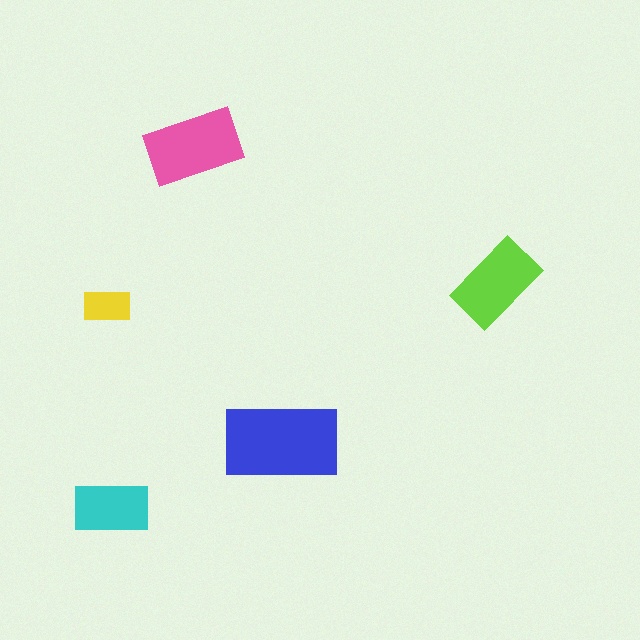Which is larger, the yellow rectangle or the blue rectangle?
The blue one.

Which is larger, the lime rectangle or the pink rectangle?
The pink one.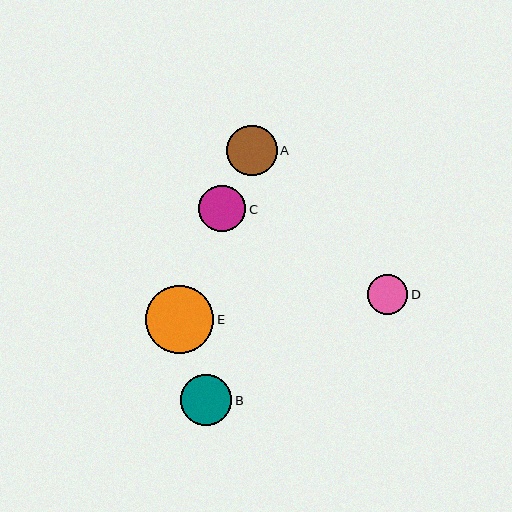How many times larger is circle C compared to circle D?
Circle C is approximately 1.2 times the size of circle D.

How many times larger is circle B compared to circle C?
Circle B is approximately 1.1 times the size of circle C.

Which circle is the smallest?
Circle D is the smallest with a size of approximately 40 pixels.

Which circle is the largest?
Circle E is the largest with a size of approximately 68 pixels.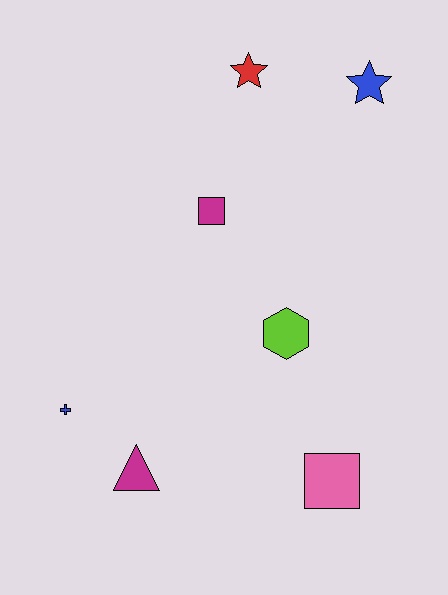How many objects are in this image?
There are 7 objects.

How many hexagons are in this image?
There is 1 hexagon.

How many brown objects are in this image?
There are no brown objects.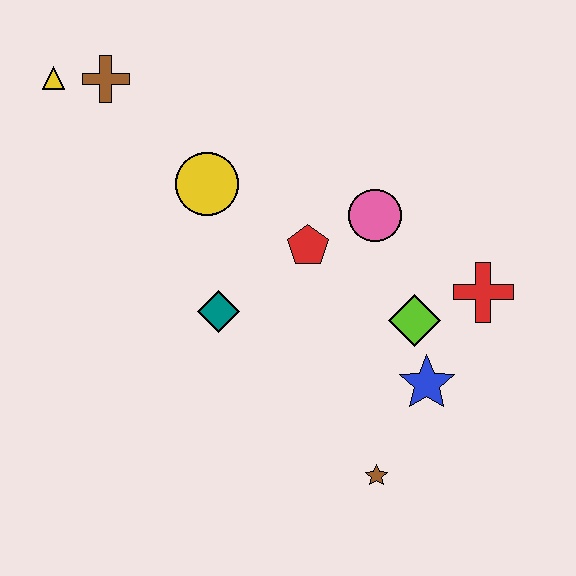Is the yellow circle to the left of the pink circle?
Yes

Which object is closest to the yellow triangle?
The brown cross is closest to the yellow triangle.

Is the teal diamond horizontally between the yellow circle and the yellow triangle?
No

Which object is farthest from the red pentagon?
The yellow triangle is farthest from the red pentagon.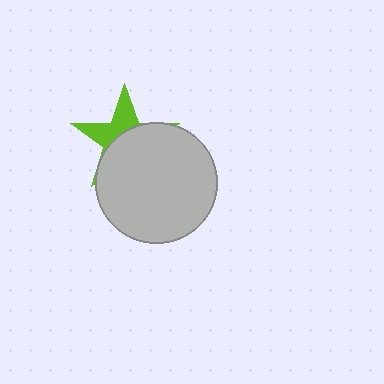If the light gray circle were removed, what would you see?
You would see the complete lime star.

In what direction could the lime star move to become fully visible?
The lime star could move up. That would shift it out from behind the light gray circle entirely.